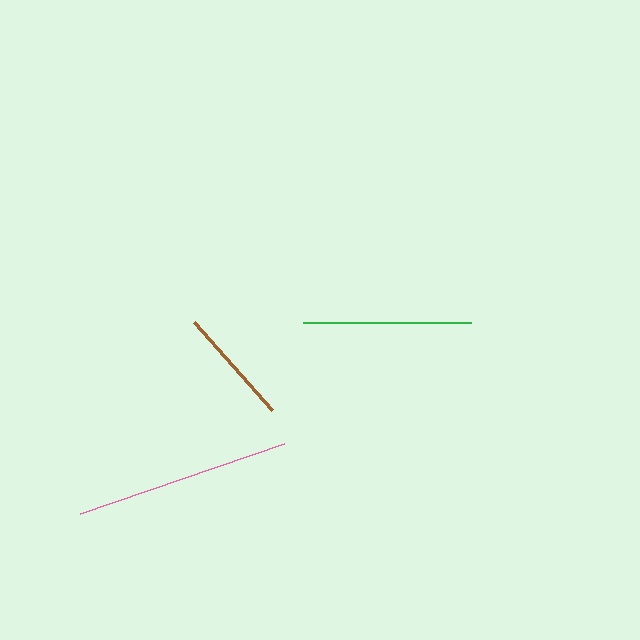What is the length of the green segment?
The green segment is approximately 168 pixels long.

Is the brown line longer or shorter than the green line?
The green line is longer than the brown line.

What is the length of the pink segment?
The pink segment is approximately 216 pixels long.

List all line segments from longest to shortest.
From longest to shortest: pink, green, brown.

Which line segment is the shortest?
The brown line is the shortest at approximately 117 pixels.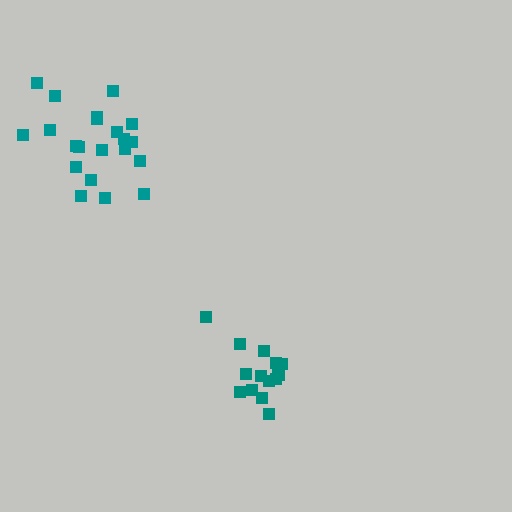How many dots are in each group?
Group 1: 21 dots, Group 2: 15 dots (36 total).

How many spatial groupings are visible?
There are 2 spatial groupings.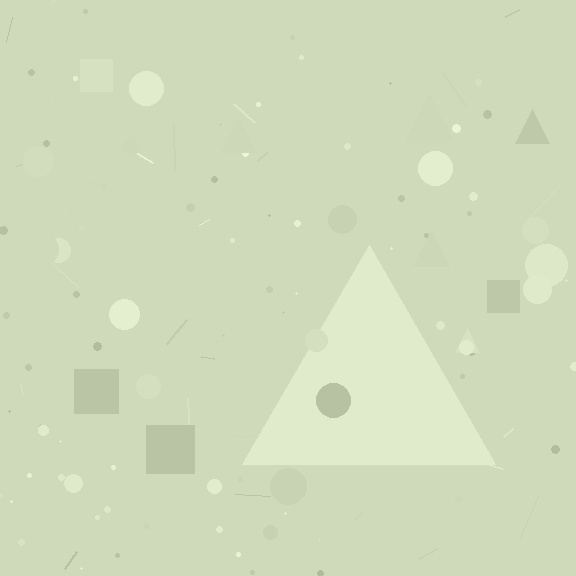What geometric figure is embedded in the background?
A triangle is embedded in the background.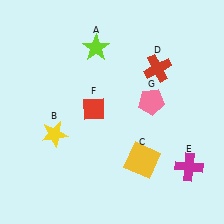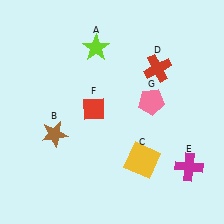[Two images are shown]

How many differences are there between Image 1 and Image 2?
There is 1 difference between the two images.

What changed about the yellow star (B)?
In Image 1, B is yellow. In Image 2, it changed to brown.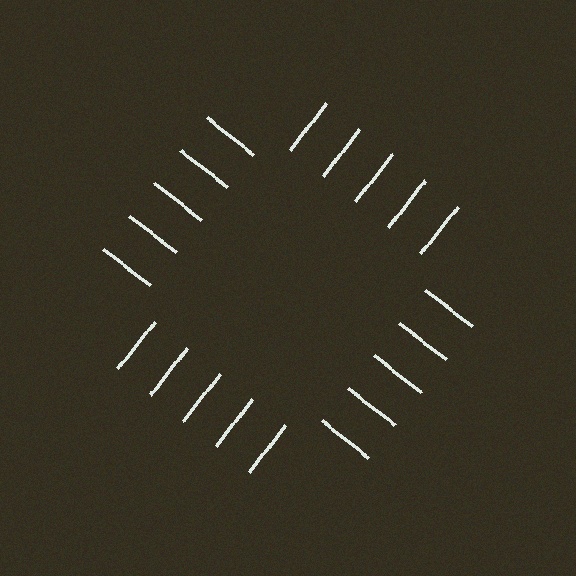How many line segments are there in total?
20 — 5 along each of the 4 edges.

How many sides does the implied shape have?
4 sides — the line-ends trace a square.